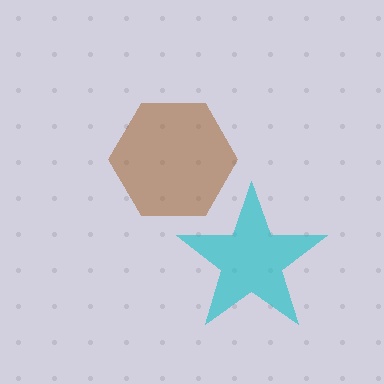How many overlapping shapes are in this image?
There are 2 overlapping shapes in the image.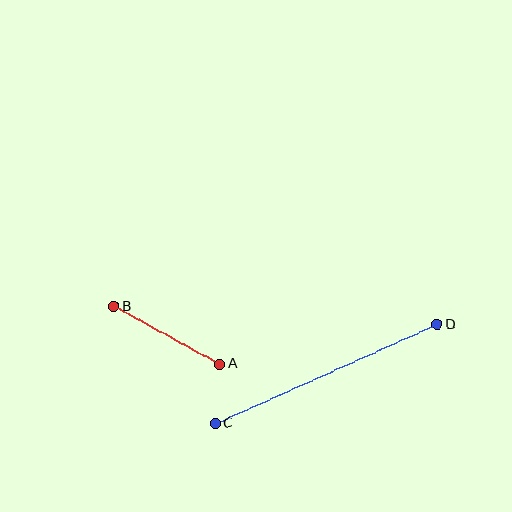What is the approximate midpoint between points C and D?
The midpoint is at approximately (326, 374) pixels.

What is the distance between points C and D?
The distance is approximately 243 pixels.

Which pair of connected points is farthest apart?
Points C and D are farthest apart.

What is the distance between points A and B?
The distance is approximately 121 pixels.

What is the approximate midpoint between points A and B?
The midpoint is at approximately (167, 335) pixels.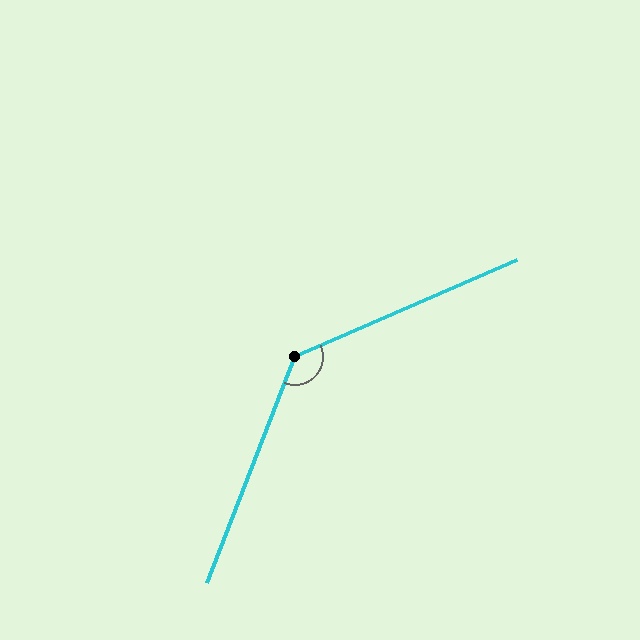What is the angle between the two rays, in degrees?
Approximately 135 degrees.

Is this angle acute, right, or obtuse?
It is obtuse.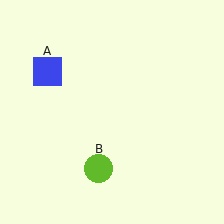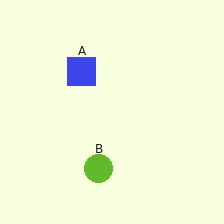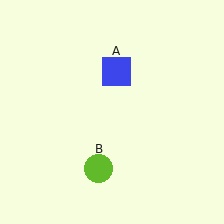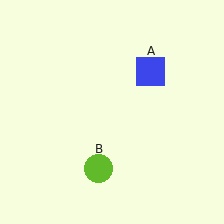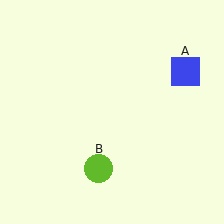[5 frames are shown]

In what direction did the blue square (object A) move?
The blue square (object A) moved right.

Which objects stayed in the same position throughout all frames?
Lime circle (object B) remained stationary.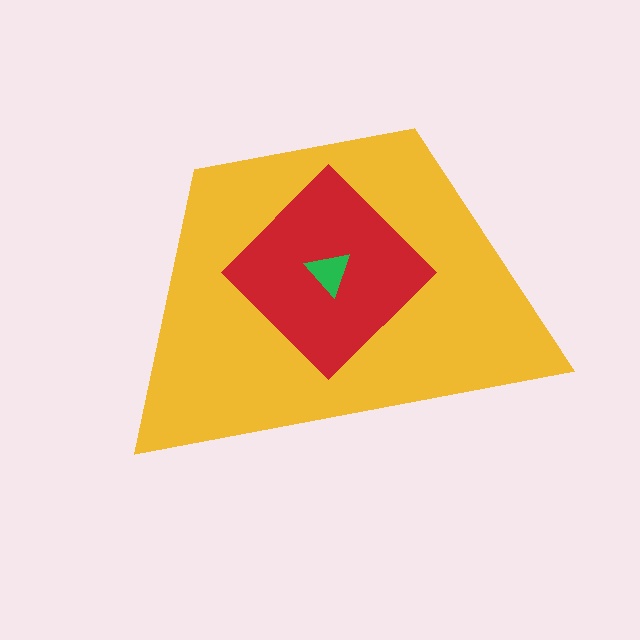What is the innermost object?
The green triangle.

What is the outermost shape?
The yellow trapezoid.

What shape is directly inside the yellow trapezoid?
The red diamond.